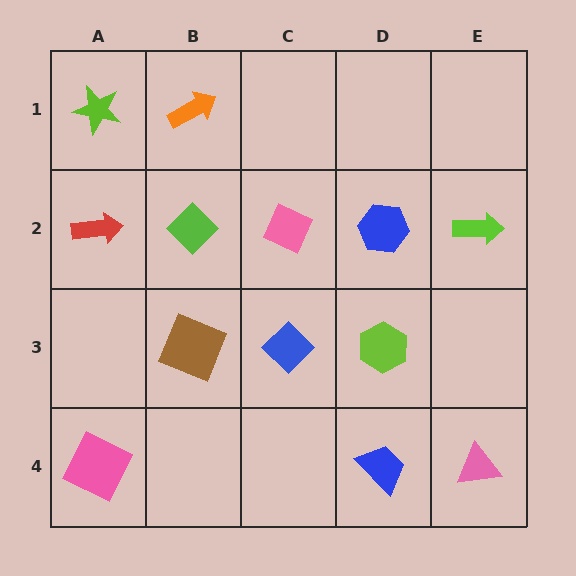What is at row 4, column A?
A pink square.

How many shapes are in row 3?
3 shapes.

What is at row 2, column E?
A lime arrow.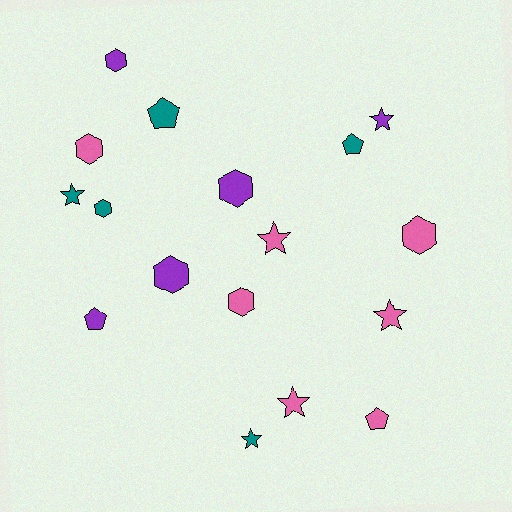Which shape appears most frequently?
Hexagon, with 7 objects.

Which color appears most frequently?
Pink, with 7 objects.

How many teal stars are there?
There are 2 teal stars.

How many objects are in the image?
There are 17 objects.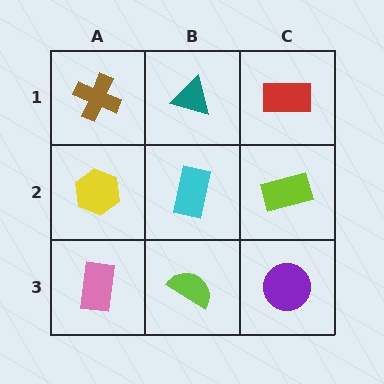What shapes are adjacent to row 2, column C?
A red rectangle (row 1, column C), a purple circle (row 3, column C), a cyan rectangle (row 2, column B).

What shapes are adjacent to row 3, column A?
A yellow hexagon (row 2, column A), a lime semicircle (row 3, column B).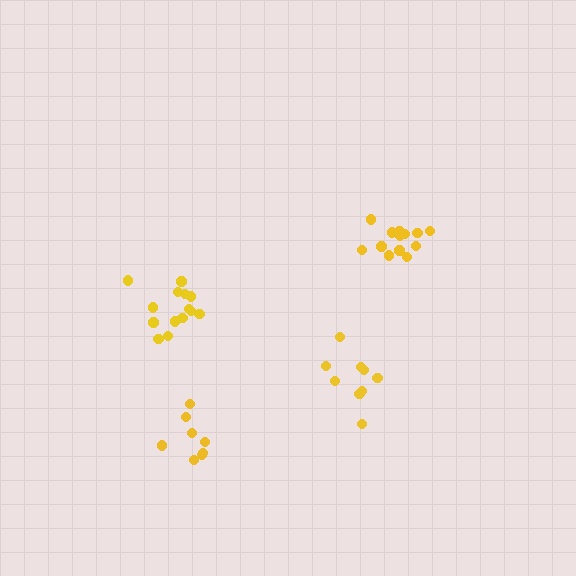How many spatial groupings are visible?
There are 4 spatial groupings.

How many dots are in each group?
Group 1: 9 dots, Group 2: 8 dots, Group 3: 14 dots, Group 4: 13 dots (44 total).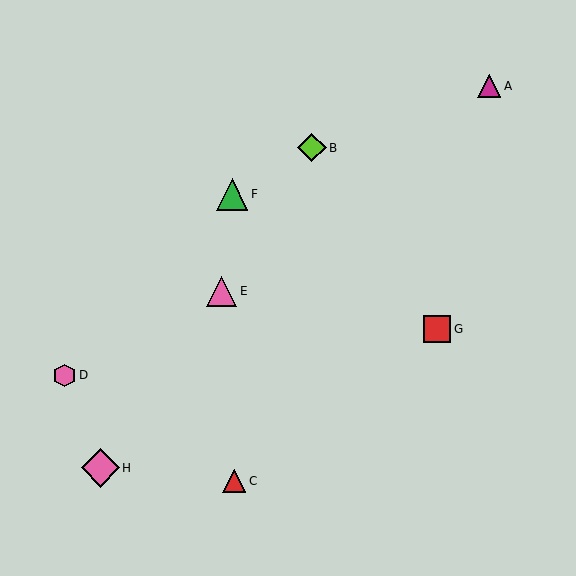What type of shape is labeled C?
Shape C is a red triangle.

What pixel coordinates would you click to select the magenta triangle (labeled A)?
Click at (489, 86) to select the magenta triangle A.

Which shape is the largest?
The pink diamond (labeled H) is the largest.